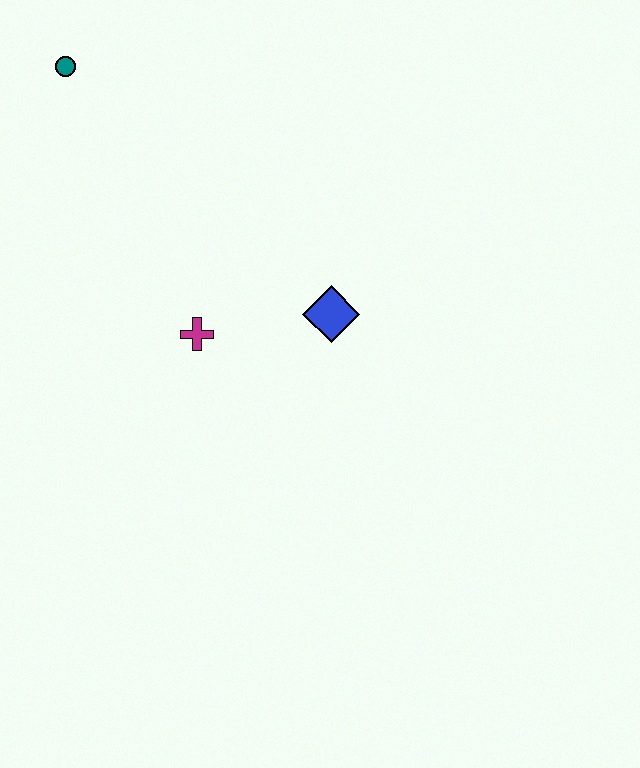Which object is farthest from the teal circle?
The blue diamond is farthest from the teal circle.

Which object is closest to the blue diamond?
The magenta cross is closest to the blue diamond.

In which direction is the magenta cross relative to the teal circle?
The magenta cross is below the teal circle.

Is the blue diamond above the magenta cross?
Yes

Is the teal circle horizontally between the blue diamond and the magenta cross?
No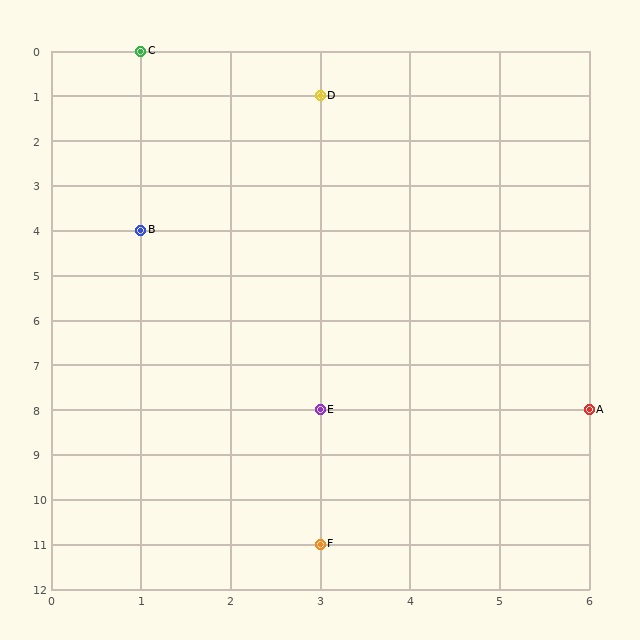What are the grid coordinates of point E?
Point E is at grid coordinates (3, 8).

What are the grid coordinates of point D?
Point D is at grid coordinates (3, 1).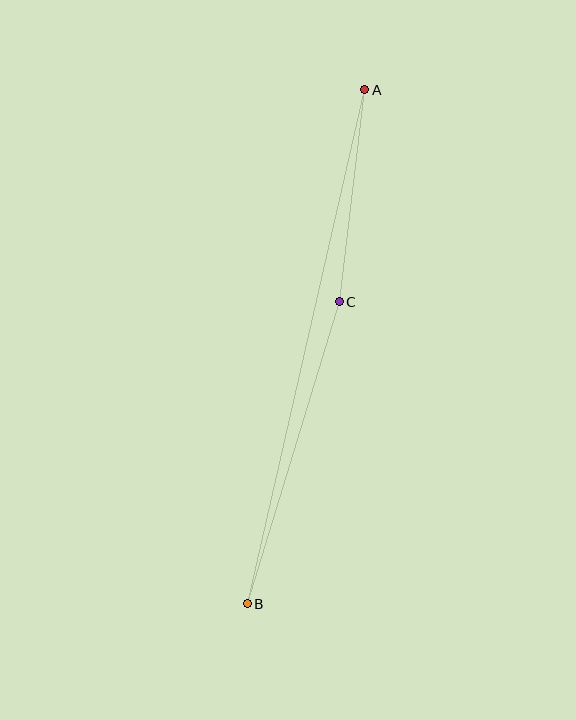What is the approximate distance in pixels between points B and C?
The distance between B and C is approximately 316 pixels.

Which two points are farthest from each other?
Points A and B are farthest from each other.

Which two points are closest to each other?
Points A and C are closest to each other.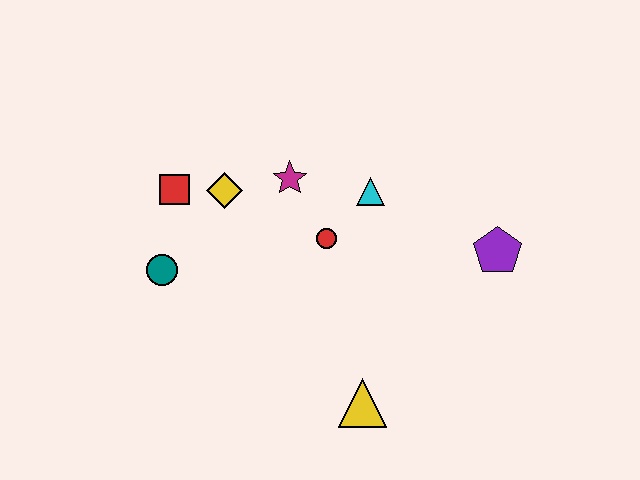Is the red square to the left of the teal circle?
No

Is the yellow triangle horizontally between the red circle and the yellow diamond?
No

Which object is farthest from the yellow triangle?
The red square is farthest from the yellow triangle.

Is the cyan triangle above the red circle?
Yes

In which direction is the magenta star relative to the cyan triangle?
The magenta star is to the left of the cyan triangle.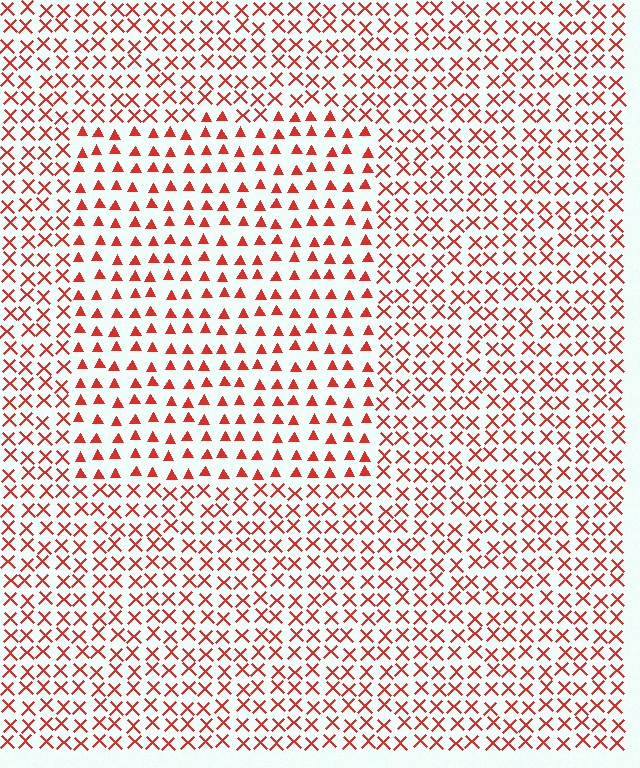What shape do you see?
I see a rectangle.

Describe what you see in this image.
The image is filled with small red elements arranged in a uniform grid. A rectangle-shaped region contains triangles, while the surrounding area contains X marks. The boundary is defined purely by the change in element shape.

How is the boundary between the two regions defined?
The boundary is defined by a change in element shape: triangles inside vs. X marks outside. All elements share the same color and spacing.